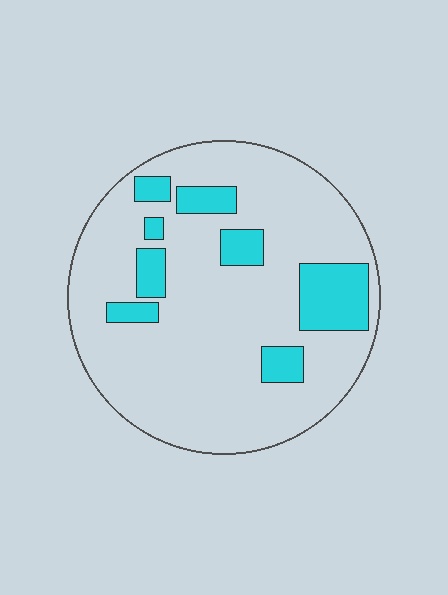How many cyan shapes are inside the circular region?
8.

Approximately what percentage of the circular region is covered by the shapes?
Approximately 20%.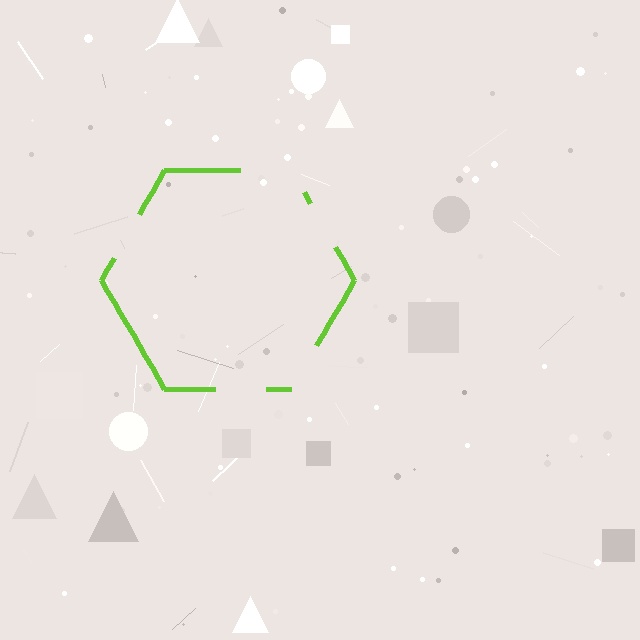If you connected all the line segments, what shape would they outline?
They would outline a hexagon.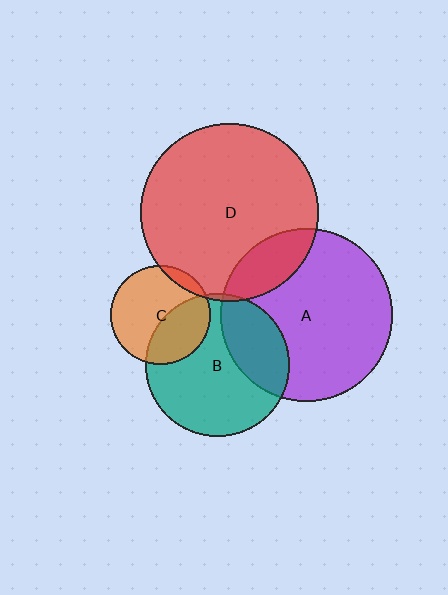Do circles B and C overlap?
Yes.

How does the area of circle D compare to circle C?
Approximately 3.2 times.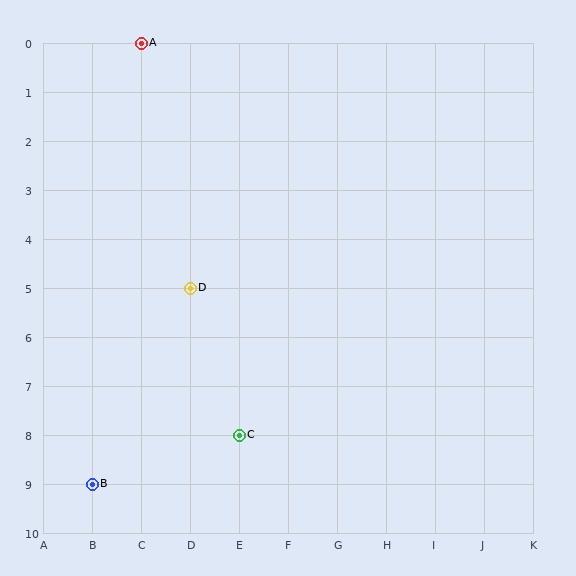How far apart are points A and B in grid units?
Points A and B are 1 column and 9 rows apart (about 9.1 grid units diagonally).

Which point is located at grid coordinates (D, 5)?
Point D is at (D, 5).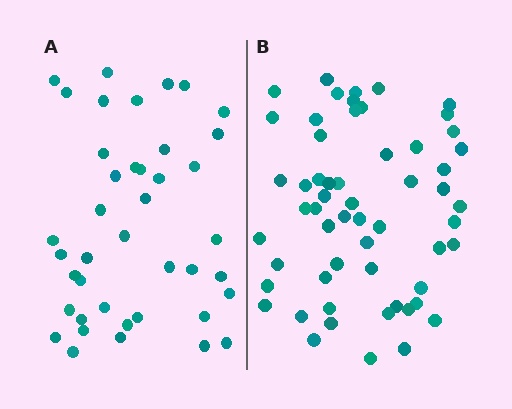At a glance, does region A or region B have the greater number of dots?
Region B (the right region) has more dots.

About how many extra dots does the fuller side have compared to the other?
Region B has approximately 15 more dots than region A.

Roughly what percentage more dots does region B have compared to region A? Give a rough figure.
About 40% more.